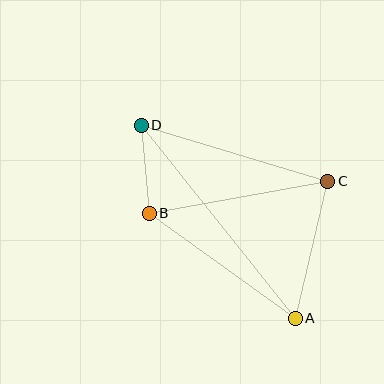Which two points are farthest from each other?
Points A and D are farthest from each other.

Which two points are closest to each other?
Points B and D are closest to each other.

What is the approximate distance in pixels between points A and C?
The distance between A and C is approximately 141 pixels.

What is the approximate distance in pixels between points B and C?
The distance between B and C is approximately 181 pixels.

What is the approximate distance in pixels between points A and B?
The distance between A and B is approximately 180 pixels.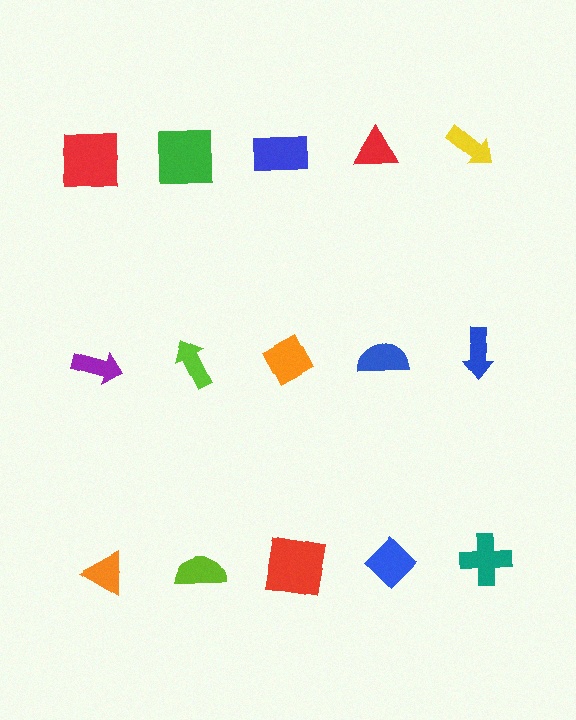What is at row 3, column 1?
An orange triangle.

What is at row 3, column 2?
A lime semicircle.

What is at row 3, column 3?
A red square.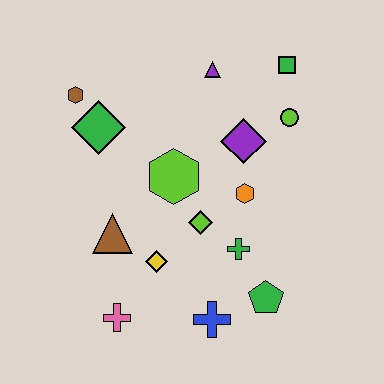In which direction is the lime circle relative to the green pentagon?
The lime circle is above the green pentagon.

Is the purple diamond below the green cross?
No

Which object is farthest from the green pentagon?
The brown hexagon is farthest from the green pentagon.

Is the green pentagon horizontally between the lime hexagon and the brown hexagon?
No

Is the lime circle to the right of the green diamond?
Yes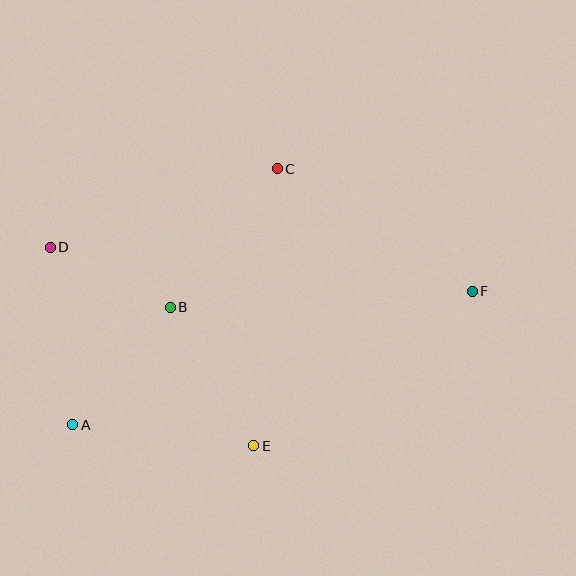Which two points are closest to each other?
Points B and D are closest to each other.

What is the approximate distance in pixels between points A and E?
The distance between A and E is approximately 183 pixels.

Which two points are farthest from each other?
Points D and F are farthest from each other.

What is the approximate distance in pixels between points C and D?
The distance between C and D is approximately 240 pixels.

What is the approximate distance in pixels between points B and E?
The distance between B and E is approximately 162 pixels.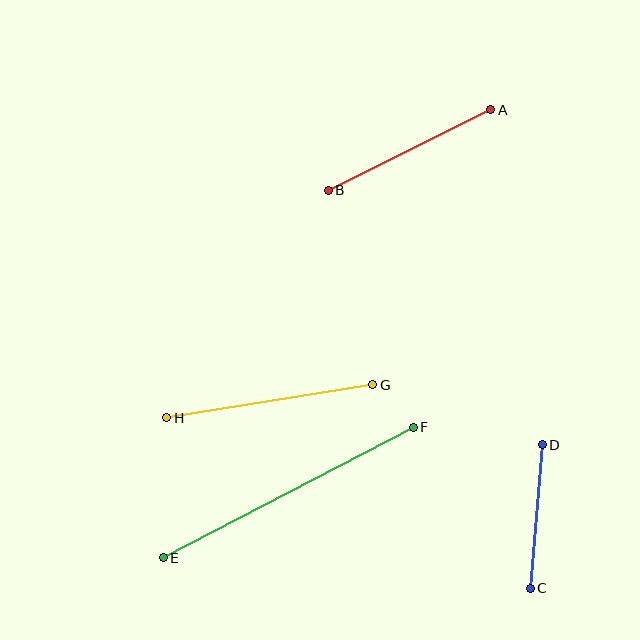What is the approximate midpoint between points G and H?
The midpoint is at approximately (270, 401) pixels.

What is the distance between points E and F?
The distance is approximately 282 pixels.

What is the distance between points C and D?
The distance is approximately 144 pixels.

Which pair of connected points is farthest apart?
Points E and F are farthest apart.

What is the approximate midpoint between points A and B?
The midpoint is at approximately (410, 150) pixels.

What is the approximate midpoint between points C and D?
The midpoint is at approximately (536, 516) pixels.